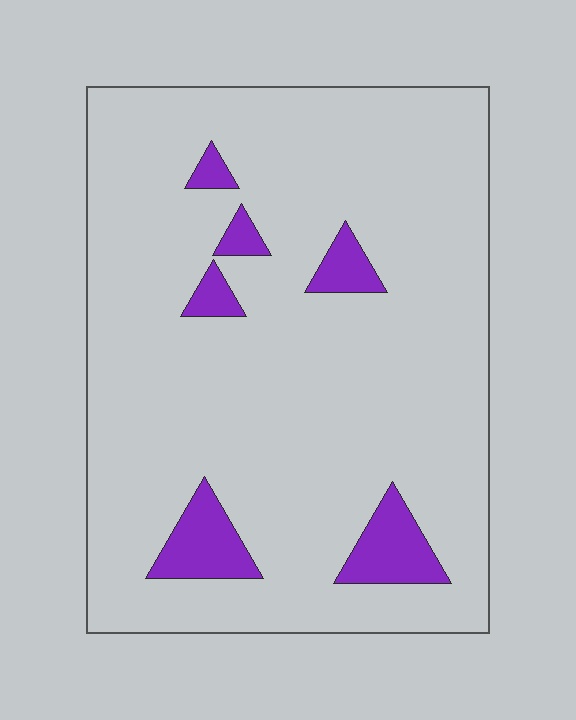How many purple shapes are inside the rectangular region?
6.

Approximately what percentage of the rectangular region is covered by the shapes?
Approximately 10%.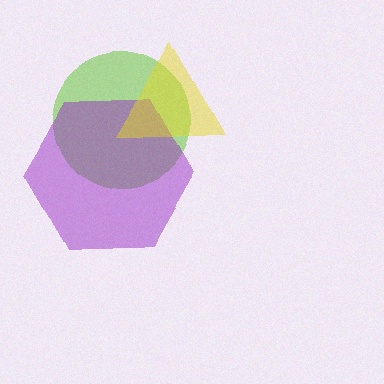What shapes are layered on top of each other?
The layered shapes are: a lime circle, a purple hexagon, a yellow triangle.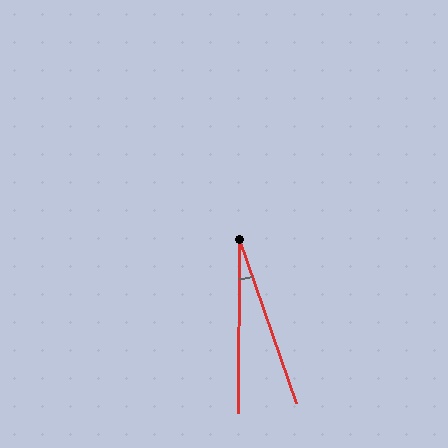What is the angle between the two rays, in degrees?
Approximately 19 degrees.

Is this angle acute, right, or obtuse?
It is acute.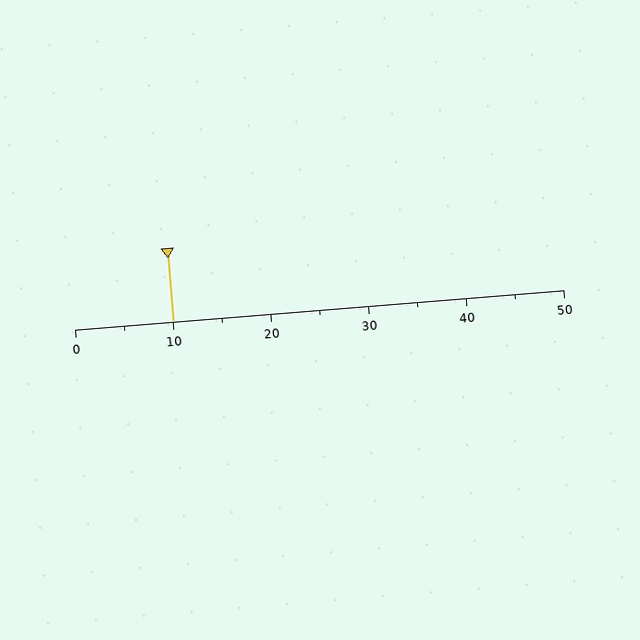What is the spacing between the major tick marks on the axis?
The major ticks are spaced 10 apart.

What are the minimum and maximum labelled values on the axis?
The axis runs from 0 to 50.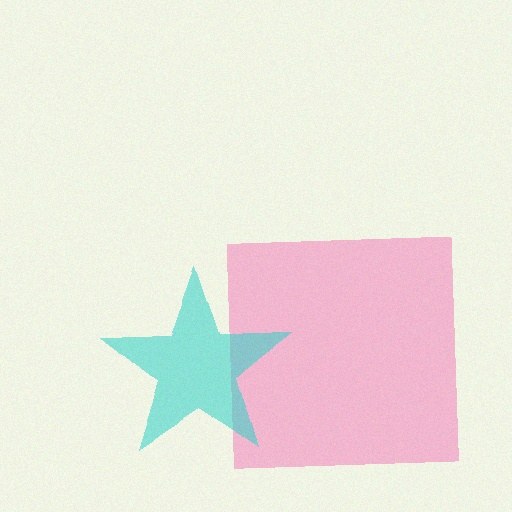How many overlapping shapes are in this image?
There are 2 overlapping shapes in the image.